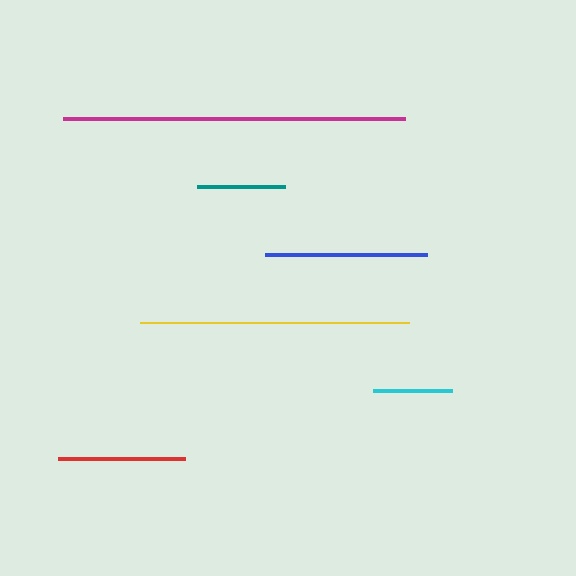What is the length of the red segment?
The red segment is approximately 127 pixels long.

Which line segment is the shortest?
The cyan line is the shortest at approximately 79 pixels.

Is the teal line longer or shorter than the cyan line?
The teal line is longer than the cyan line.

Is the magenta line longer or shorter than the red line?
The magenta line is longer than the red line.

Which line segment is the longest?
The magenta line is the longest at approximately 341 pixels.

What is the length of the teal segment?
The teal segment is approximately 88 pixels long.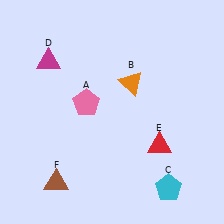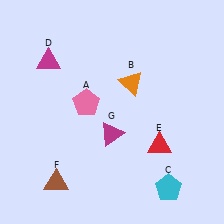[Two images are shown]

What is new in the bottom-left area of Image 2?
A magenta triangle (G) was added in the bottom-left area of Image 2.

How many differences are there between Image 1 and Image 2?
There is 1 difference between the two images.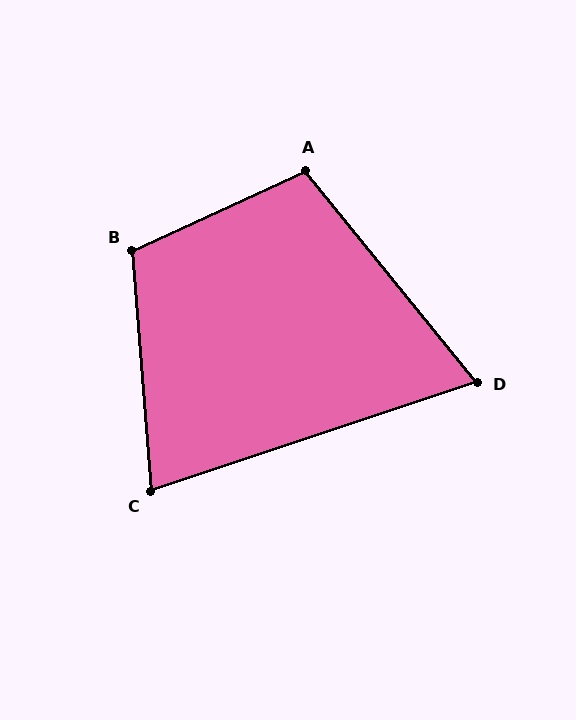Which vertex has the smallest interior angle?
D, at approximately 70 degrees.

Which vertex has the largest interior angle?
B, at approximately 110 degrees.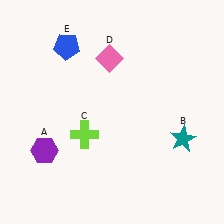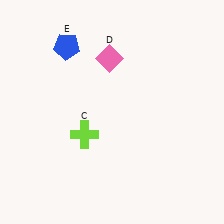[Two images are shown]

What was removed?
The purple hexagon (A), the teal star (B) were removed in Image 2.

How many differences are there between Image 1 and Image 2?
There are 2 differences between the two images.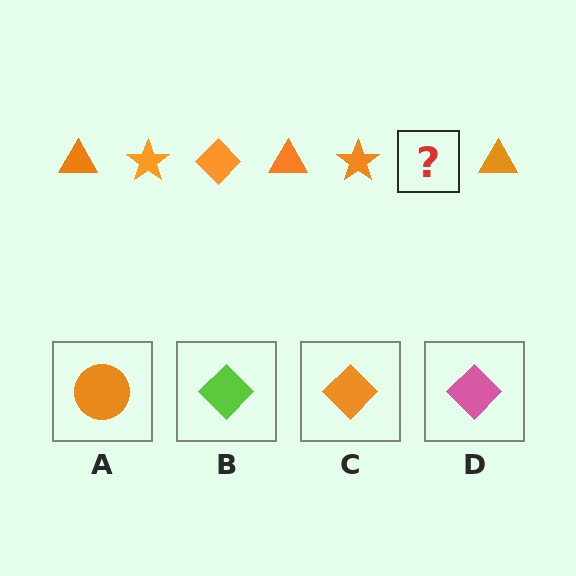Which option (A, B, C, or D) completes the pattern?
C.